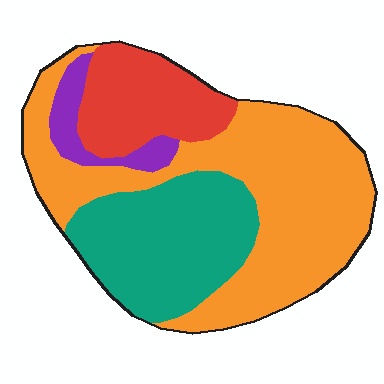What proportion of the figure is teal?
Teal takes up about one quarter (1/4) of the figure.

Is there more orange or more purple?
Orange.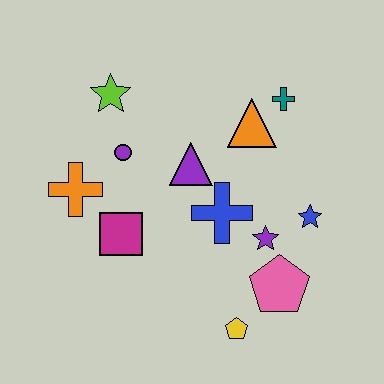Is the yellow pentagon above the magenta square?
No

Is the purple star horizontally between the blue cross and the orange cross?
No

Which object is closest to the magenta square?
The orange cross is closest to the magenta square.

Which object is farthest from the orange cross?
The blue star is farthest from the orange cross.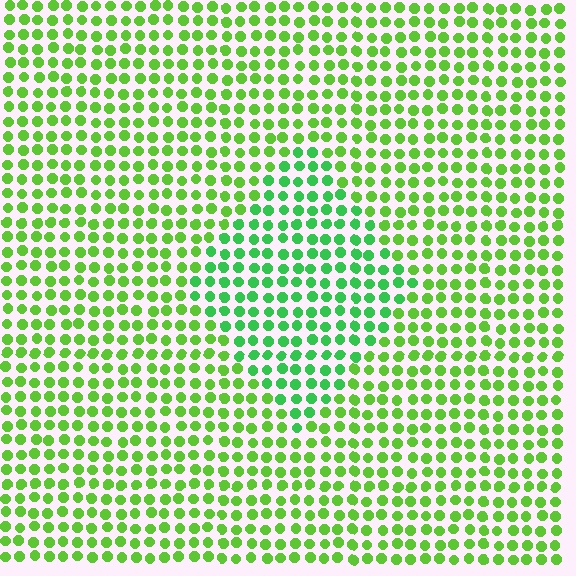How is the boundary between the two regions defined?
The boundary is defined purely by a slight shift in hue (about 29 degrees). Spacing, size, and orientation are identical on both sides.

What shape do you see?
I see a diamond.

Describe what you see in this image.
The image is filled with small lime elements in a uniform arrangement. A diamond-shaped region is visible where the elements are tinted to a slightly different hue, forming a subtle color boundary.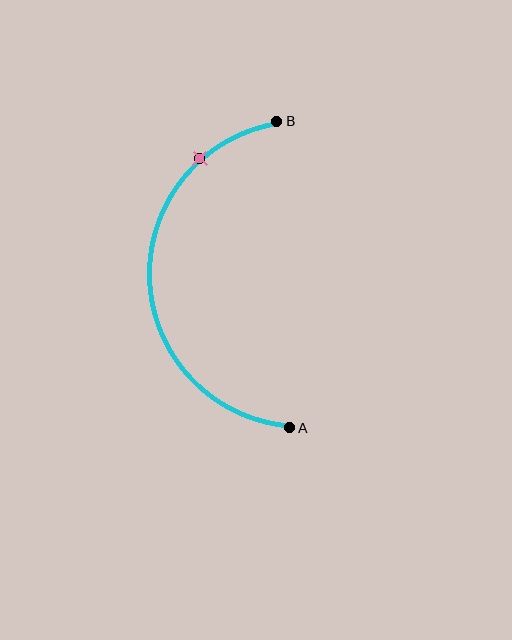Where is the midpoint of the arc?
The arc midpoint is the point on the curve farthest from the straight line joining A and B. It sits to the left of that line.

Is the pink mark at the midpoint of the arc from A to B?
No. The pink mark lies on the arc but is closer to endpoint B. The arc midpoint would be at the point on the curve equidistant along the arc from both A and B.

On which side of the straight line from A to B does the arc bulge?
The arc bulges to the left of the straight line connecting A and B.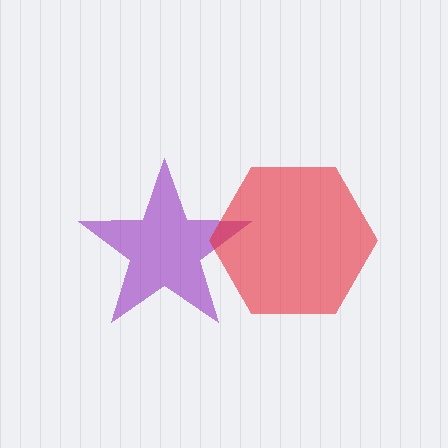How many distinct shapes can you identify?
There are 2 distinct shapes: a purple star, a red hexagon.